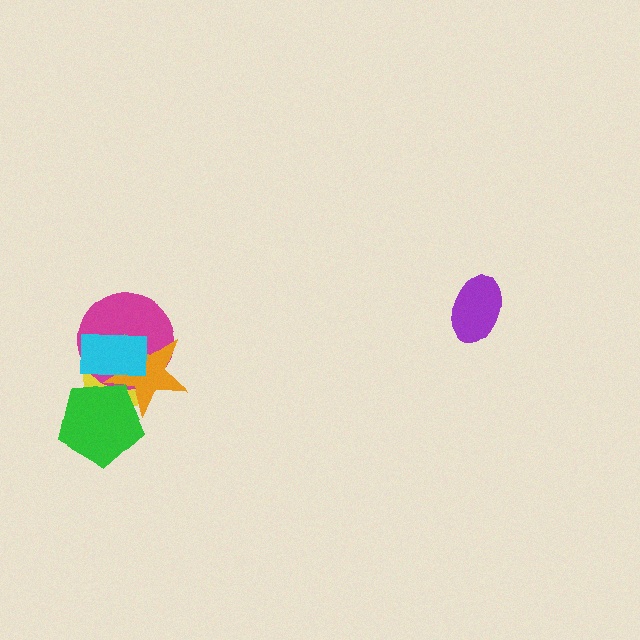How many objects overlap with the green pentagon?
3 objects overlap with the green pentagon.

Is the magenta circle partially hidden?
Yes, it is partially covered by another shape.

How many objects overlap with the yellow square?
4 objects overlap with the yellow square.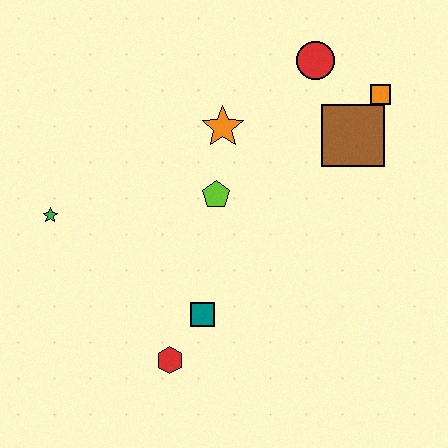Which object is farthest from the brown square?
The green star is farthest from the brown square.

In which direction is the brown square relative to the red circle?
The brown square is below the red circle.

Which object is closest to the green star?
The lime pentagon is closest to the green star.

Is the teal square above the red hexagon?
Yes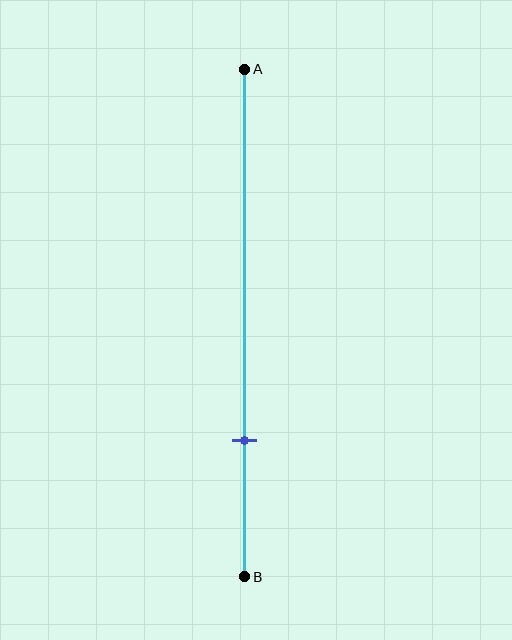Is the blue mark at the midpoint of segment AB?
No, the mark is at about 75% from A, not at the 50% midpoint.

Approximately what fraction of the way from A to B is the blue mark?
The blue mark is approximately 75% of the way from A to B.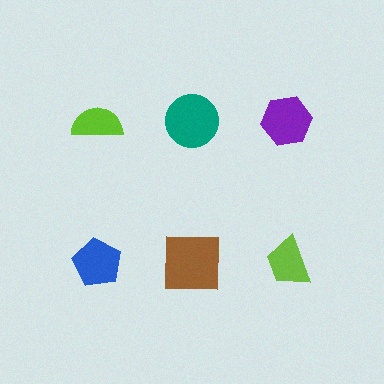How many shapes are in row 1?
3 shapes.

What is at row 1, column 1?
A lime semicircle.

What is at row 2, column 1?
A blue pentagon.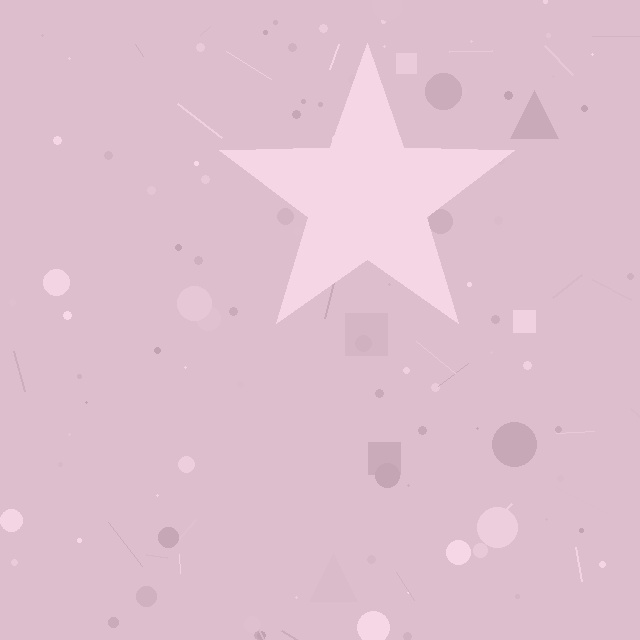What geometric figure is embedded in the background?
A star is embedded in the background.